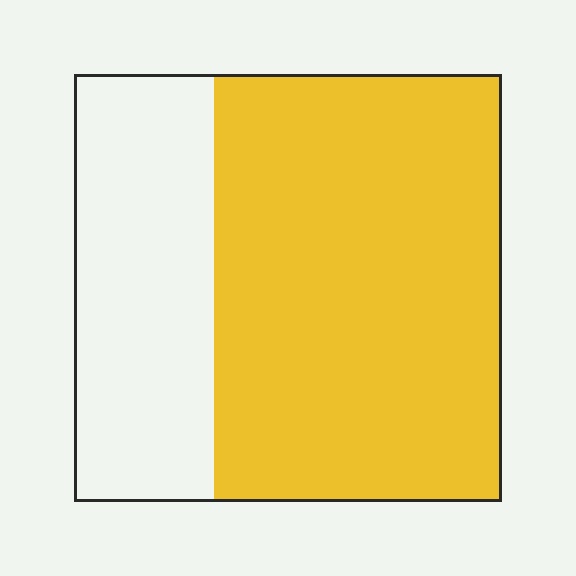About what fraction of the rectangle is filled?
About two thirds (2/3).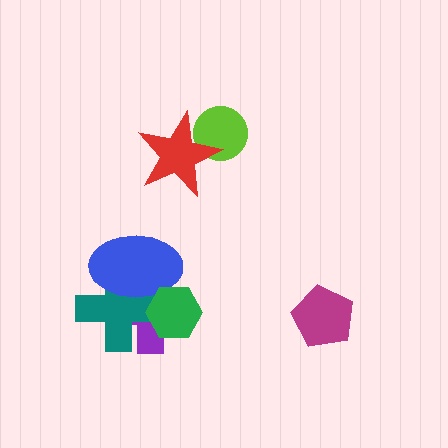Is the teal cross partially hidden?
Yes, it is partially covered by another shape.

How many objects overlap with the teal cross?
3 objects overlap with the teal cross.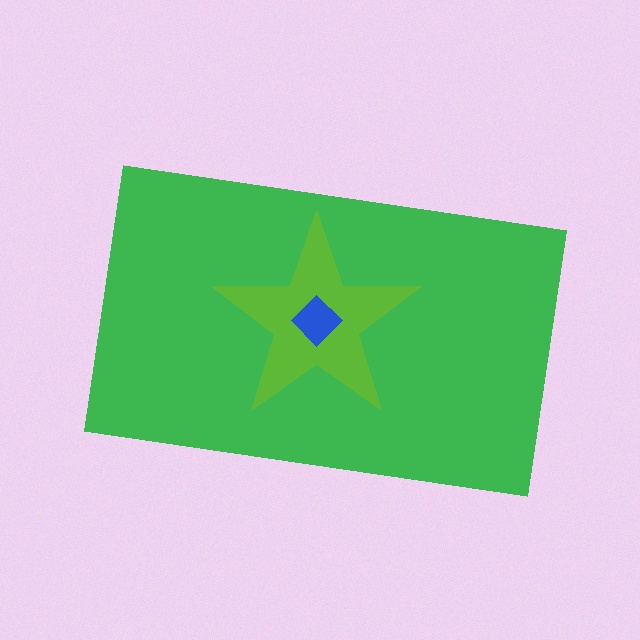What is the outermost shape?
The green rectangle.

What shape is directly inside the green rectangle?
The lime star.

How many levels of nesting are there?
3.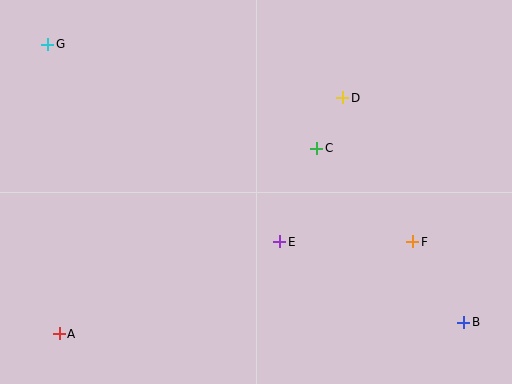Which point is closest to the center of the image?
Point E at (280, 242) is closest to the center.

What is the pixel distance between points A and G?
The distance between A and G is 290 pixels.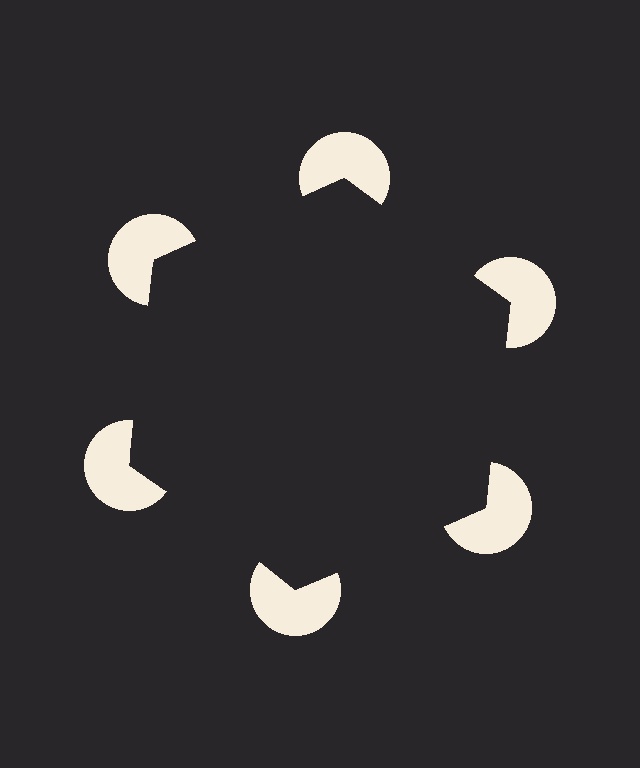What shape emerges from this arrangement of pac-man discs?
An illusory hexagon — its edges are inferred from the aligned wedge cuts in the pac-man discs, not physically drawn.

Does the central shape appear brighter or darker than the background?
It typically appears slightly darker than the background, even though no actual brightness change is drawn.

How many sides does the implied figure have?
6 sides.